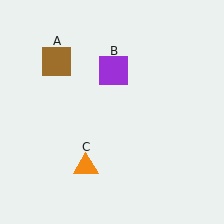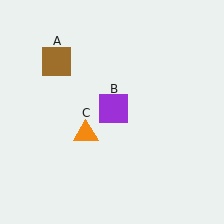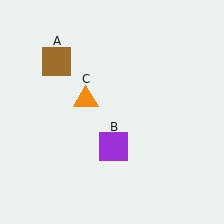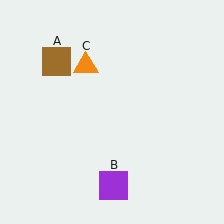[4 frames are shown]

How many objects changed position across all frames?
2 objects changed position: purple square (object B), orange triangle (object C).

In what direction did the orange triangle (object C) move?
The orange triangle (object C) moved up.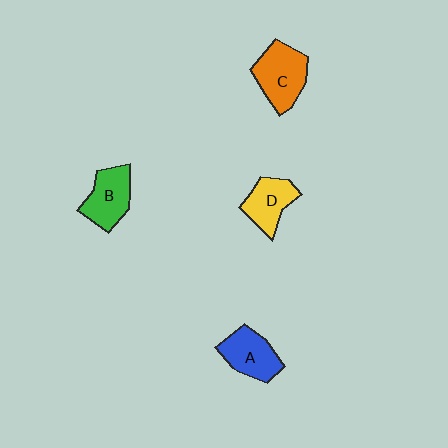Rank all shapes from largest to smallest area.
From largest to smallest: C (orange), B (green), A (blue), D (yellow).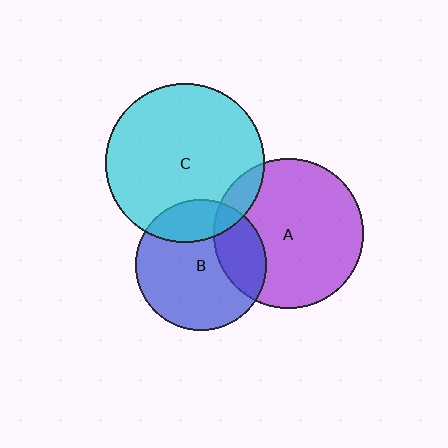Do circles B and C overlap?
Yes.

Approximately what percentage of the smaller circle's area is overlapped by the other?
Approximately 20%.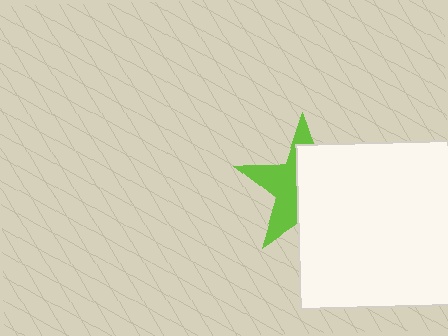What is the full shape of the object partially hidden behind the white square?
The partially hidden object is a lime star.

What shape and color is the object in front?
The object in front is a white square.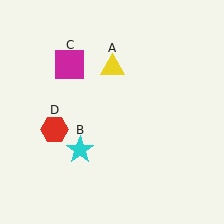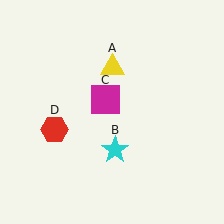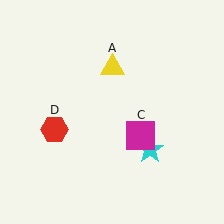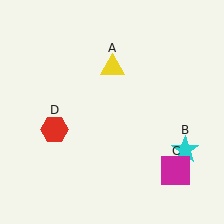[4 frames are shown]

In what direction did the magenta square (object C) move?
The magenta square (object C) moved down and to the right.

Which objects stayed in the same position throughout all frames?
Yellow triangle (object A) and red hexagon (object D) remained stationary.